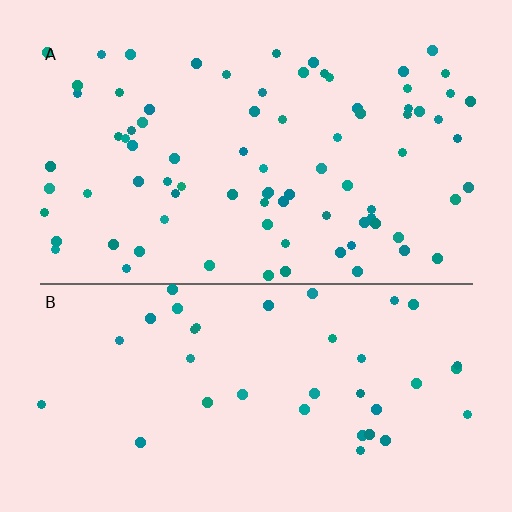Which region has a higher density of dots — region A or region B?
A (the top).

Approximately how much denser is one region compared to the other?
Approximately 2.1× — region A over region B.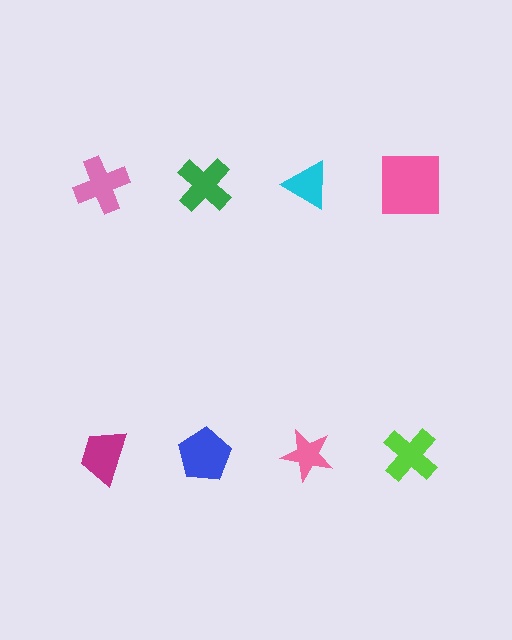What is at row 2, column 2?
A blue pentagon.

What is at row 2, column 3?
A pink star.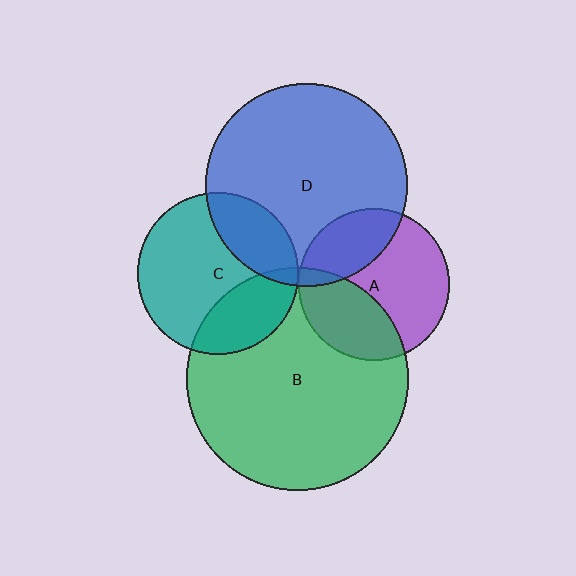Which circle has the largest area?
Circle B (green).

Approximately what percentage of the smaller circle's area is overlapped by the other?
Approximately 30%.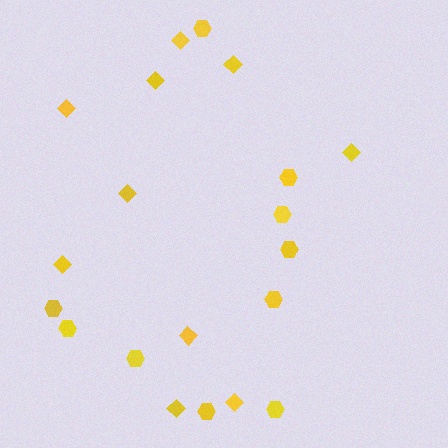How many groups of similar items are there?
There are 2 groups: one group of diamonds (10) and one group of hexagons (10).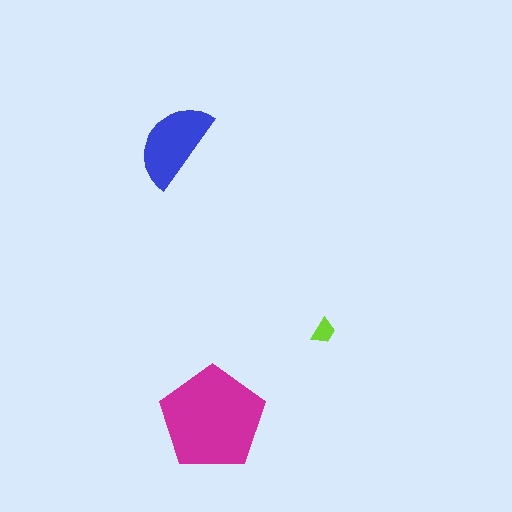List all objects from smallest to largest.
The lime trapezoid, the blue semicircle, the magenta pentagon.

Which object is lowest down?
The magenta pentagon is bottommost.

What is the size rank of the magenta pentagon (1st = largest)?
1st.